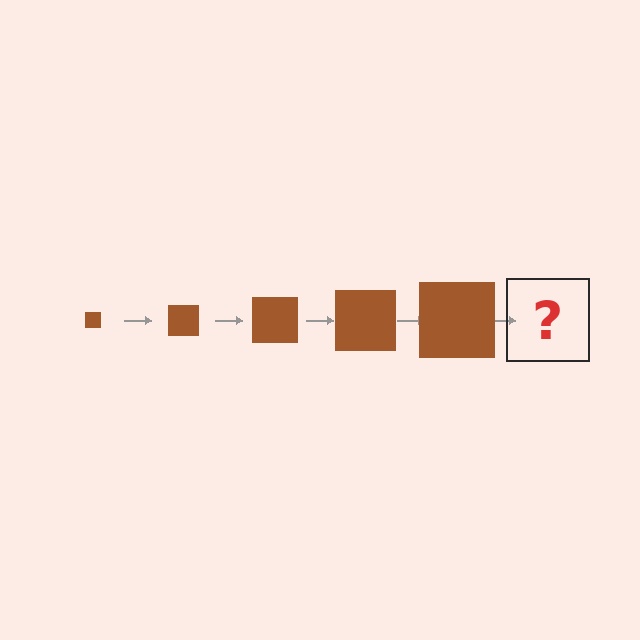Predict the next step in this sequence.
The next step is a brown square, larger than the previous one.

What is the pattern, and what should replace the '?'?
The pattern is that the square gets progressively larger each step. The '?' should be a brown square, larger than the previous one.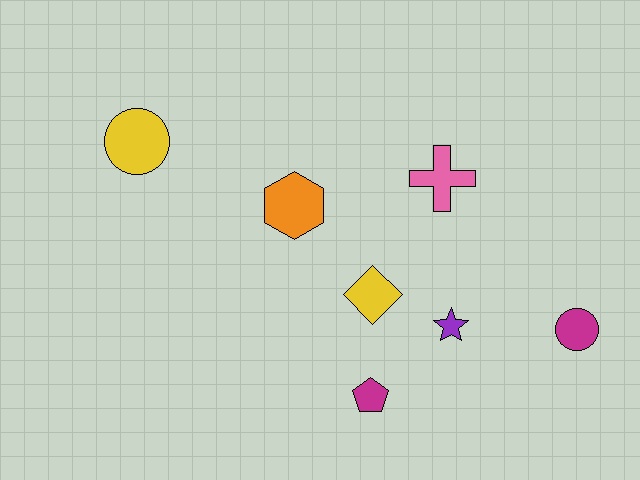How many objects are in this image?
There are 7 objects.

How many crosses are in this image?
There is 1 cross.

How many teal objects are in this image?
There are no teal objects.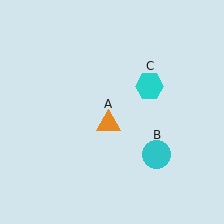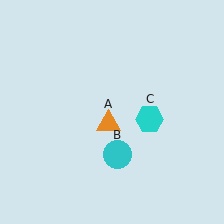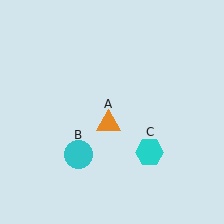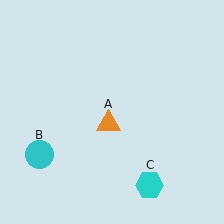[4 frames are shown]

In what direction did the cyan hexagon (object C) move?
The cyan hexagon (object C) moved down.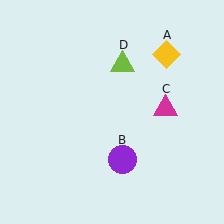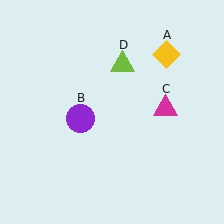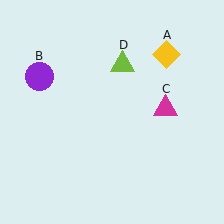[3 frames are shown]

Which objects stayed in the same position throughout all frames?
Yellow diamond (object A) and magenta triangle (object C) and lime triangle (object D) remained stationary.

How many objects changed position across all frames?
1 object changed position: purple circle (object B).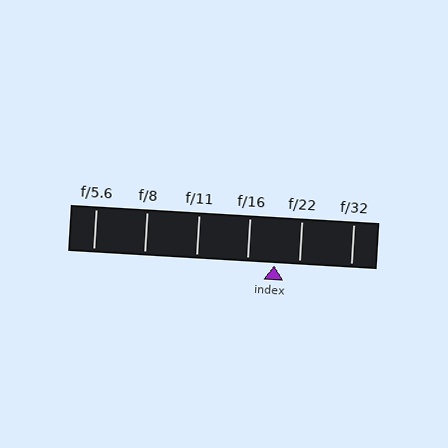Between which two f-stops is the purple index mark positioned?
The index mark is between f/16 and f/22.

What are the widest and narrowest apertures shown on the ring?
The widest aperture shown is f/5.6 and the narrowest is f/32.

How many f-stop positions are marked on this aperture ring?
There are 6 f-stop positions marked.